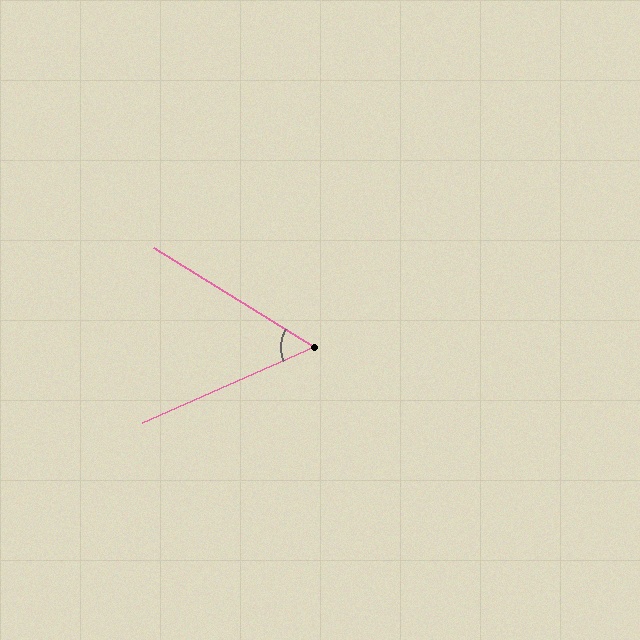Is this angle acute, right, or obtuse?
It is acute.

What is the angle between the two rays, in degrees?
Approximately 55 degrees.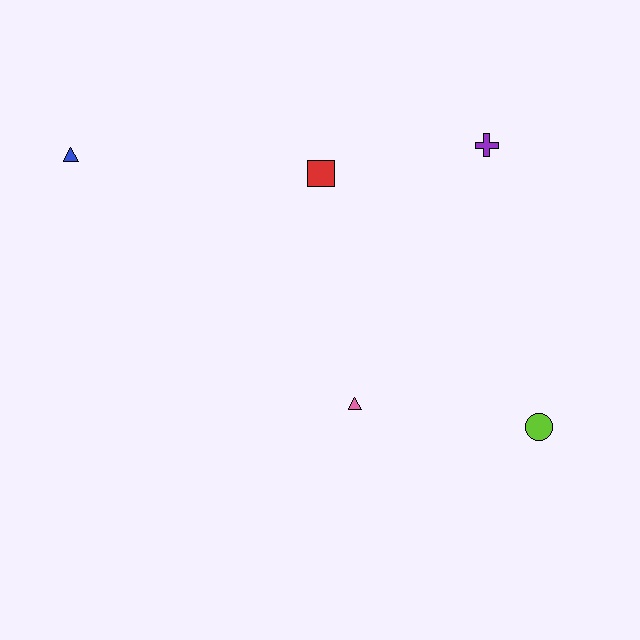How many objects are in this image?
There are 5 objects.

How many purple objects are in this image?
There is 1 purple object.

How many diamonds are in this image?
There are no diamonds.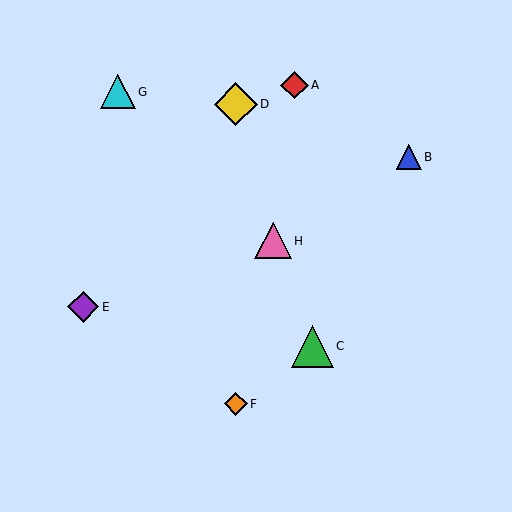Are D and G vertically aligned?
No, D is at x≈236 and G is at x≈118.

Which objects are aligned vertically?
Objects D, F are aligned vertically.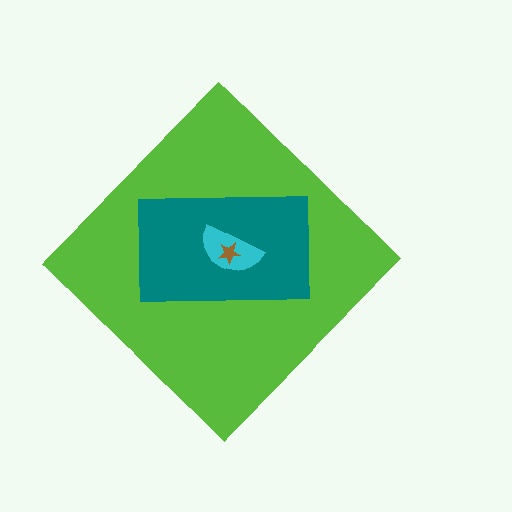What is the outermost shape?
The lime diamond.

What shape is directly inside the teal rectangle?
The cyan semicircle.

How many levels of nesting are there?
4.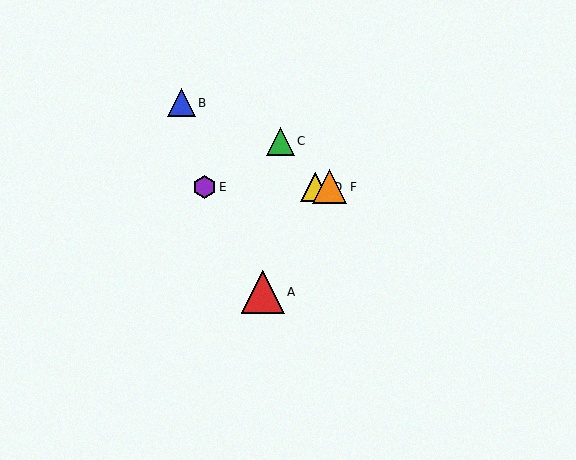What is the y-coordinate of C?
Object C is at y≈141.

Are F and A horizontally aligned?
No, F is at y≈187 and A is at y≈292.